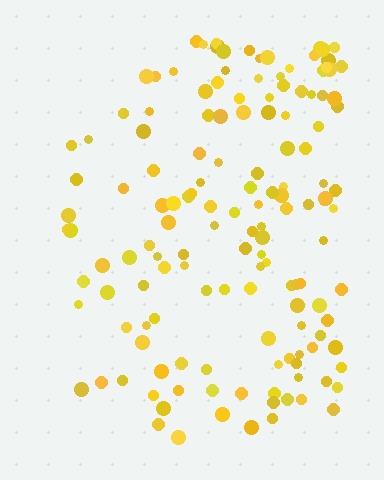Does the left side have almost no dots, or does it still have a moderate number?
Still a moderate number, just noticeably fewer than the right.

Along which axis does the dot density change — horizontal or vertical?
Horizontal.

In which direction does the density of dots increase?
From left to right, with the right side densest.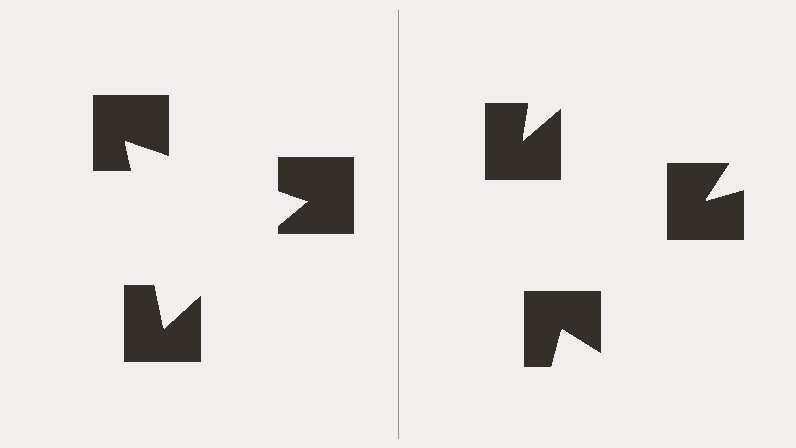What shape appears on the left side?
An illusory triangle.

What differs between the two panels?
The notched squares are positioned identically on both sides; only the wedge orientations differ. On the left they align to a triangle; on the right they are misaligned.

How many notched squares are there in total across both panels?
6 — 3 on each side.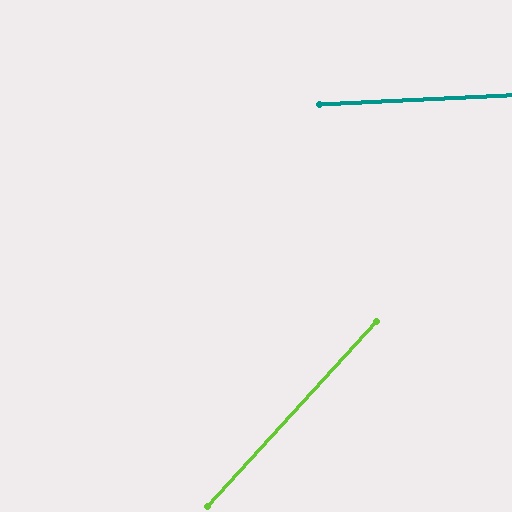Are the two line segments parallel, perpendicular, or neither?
Neither parallel nor perpendicular — they differ by about 45°.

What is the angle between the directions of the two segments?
Approximately 45 degrees.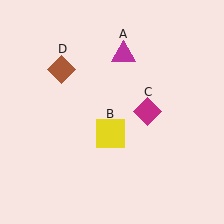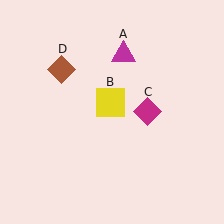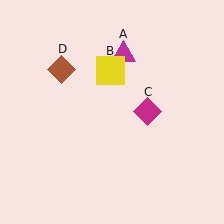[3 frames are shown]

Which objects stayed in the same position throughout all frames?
Magenta triangle (object A) and magenta diamond (object C) and brown diamond (object D) remained stationary.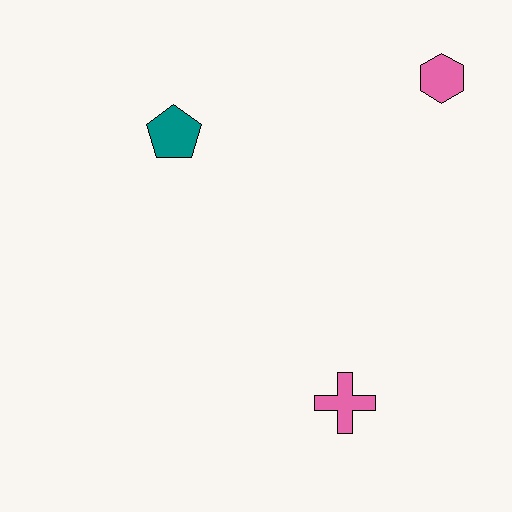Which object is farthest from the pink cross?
The pink hexagon is farthest from the pink cross.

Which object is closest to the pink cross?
The teal pentagon is closest to the pink cross.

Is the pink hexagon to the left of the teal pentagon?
No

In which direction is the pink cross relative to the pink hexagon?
The pink cross is below the pink hexagon.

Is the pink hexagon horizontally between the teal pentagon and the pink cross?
No